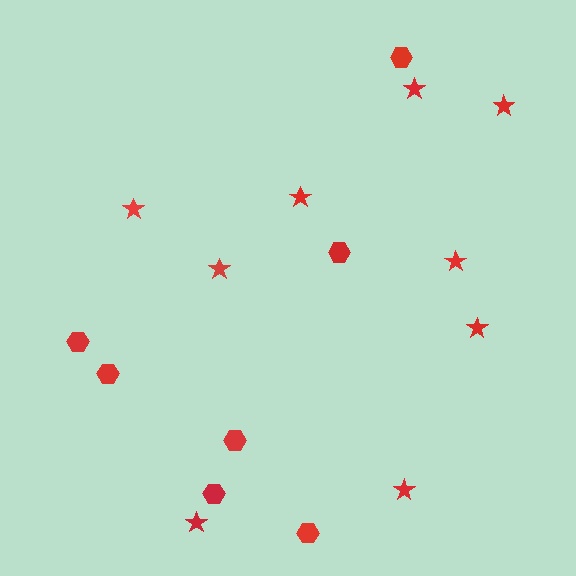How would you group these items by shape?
There are 2 groups: one group of stars (9) and one group of hexagons (7).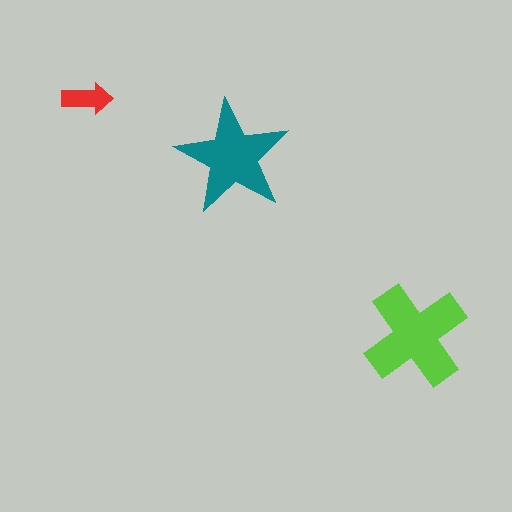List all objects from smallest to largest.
The red arrow, the teal star, the lime cross.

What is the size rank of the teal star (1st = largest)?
2nd.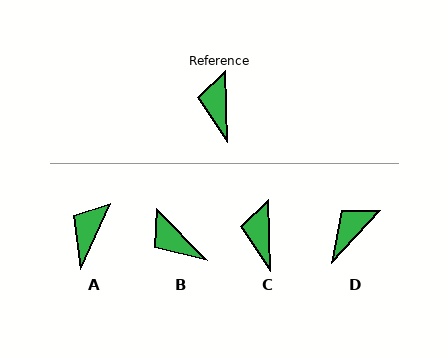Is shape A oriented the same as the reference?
No, it is off by about 27 degrees.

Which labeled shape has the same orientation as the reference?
C.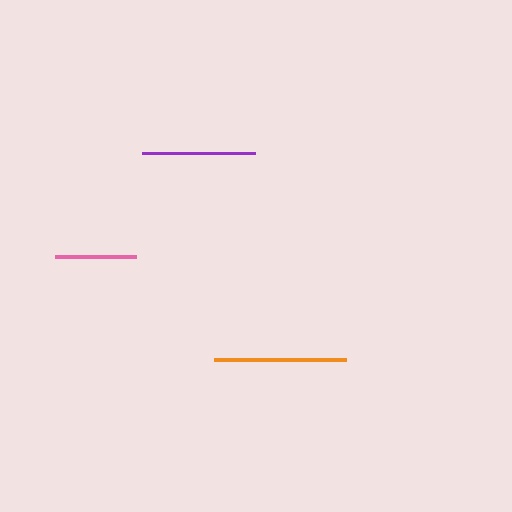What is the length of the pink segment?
The pink segment is approximately 81 pixels long.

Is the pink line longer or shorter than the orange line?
The orange line is longer than the pink line.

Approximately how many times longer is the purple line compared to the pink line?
The purple line is approximately 1.4 times the length of the pink line.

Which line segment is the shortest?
The pink line is the shortest at approximately 81 pixels.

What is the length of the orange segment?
The orange segment is approximately 132 pixels long.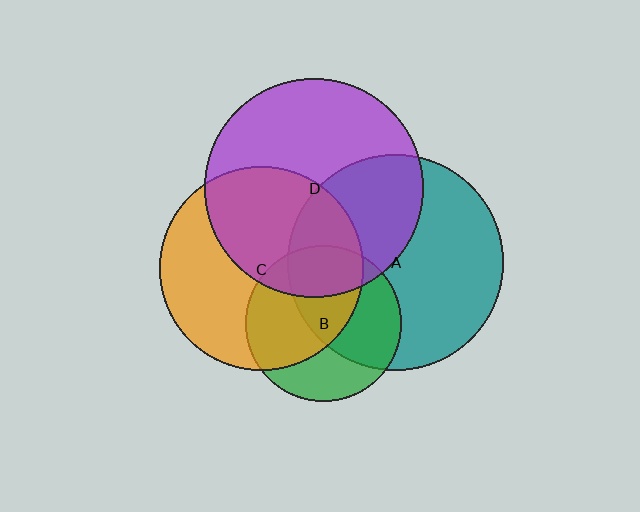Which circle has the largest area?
Circle D (purple).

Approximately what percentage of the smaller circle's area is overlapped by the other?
Approximately 25%.